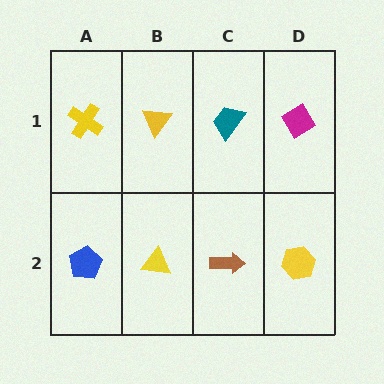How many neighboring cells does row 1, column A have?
2.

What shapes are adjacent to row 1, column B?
A yellow triangle (row 2, column B), a yellow cross (row 1, column A), a teal trapezoid (row 1, column C).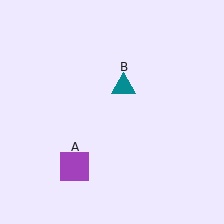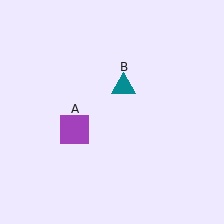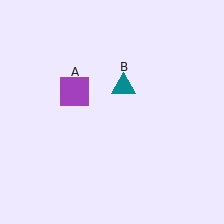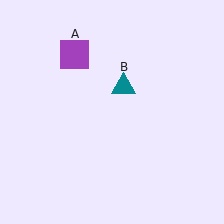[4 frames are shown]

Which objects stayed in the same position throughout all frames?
Teal triangle (object B) remained stationary.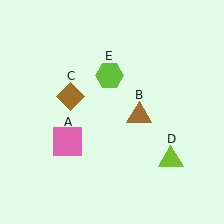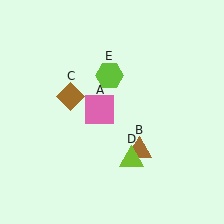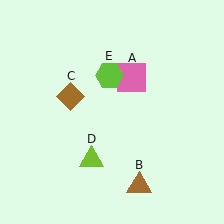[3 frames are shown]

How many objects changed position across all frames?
3 objects changed position: pink square (object A), brown triangle (object B), lime triangle (object D).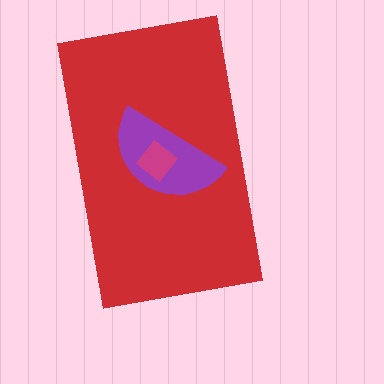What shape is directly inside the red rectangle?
The purple semicircle.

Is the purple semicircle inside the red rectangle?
Yes.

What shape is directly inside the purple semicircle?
The magenta diamond.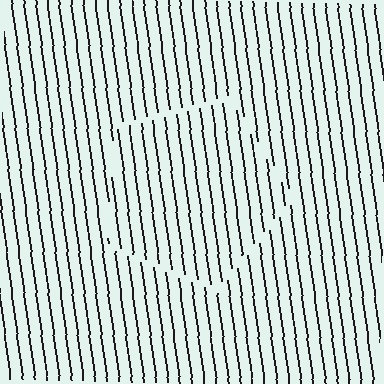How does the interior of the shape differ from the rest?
The interior of the shape contains the same grating, shifted by half a period — the contour is defined by the phase discontinuity where line-ends from the inner and outer gratings abut.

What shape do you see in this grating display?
An illusory pentagon. The interior of the shape contains the same grating, shifted by half a period — the contour is defined by the phase discontinuity where line-ends from the inner and outer gratings abut.